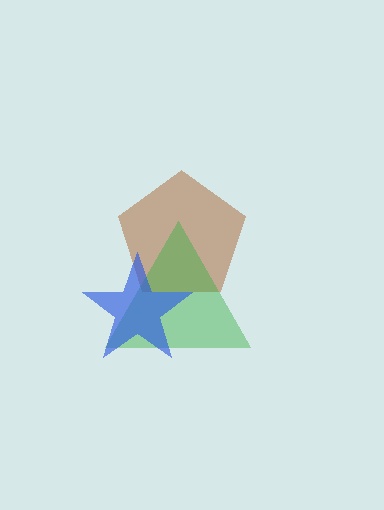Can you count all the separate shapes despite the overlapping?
Yes, there are 3 separate shapes.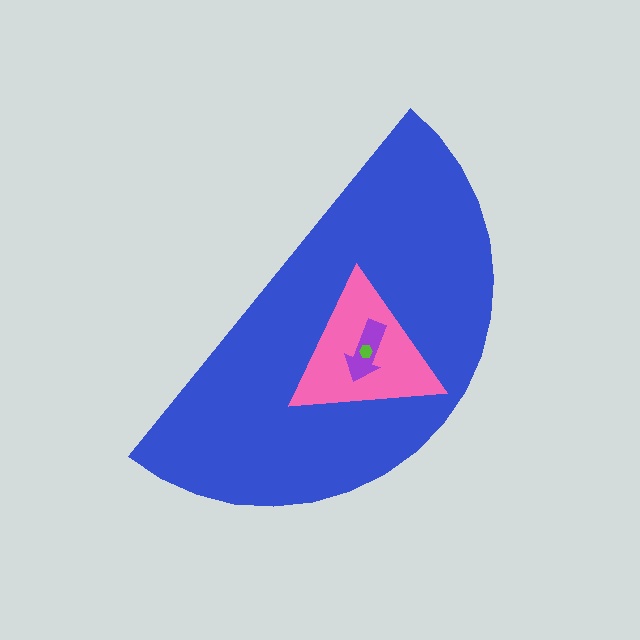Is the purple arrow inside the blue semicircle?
Yes.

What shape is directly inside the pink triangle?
The purple arrow.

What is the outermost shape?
The blue semicircle.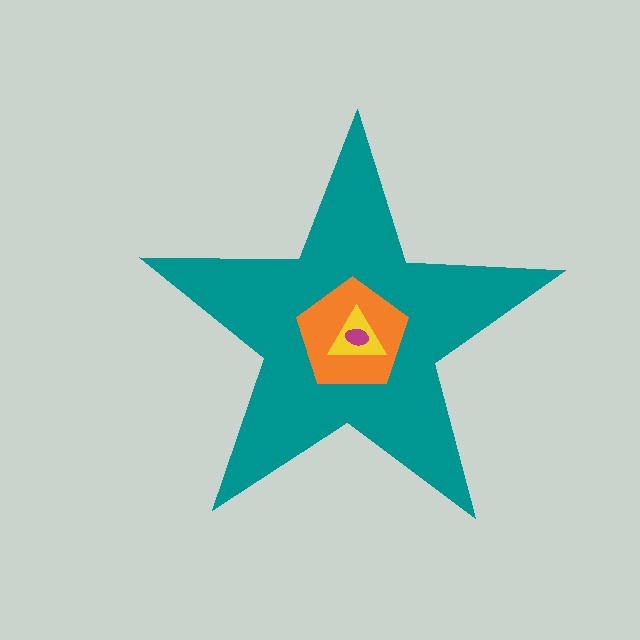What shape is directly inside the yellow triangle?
The magenta ellipse.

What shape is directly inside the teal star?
The orange pentagon.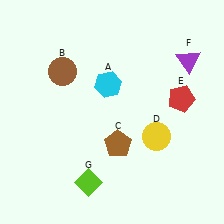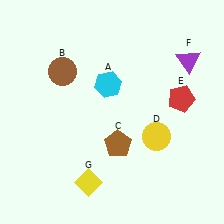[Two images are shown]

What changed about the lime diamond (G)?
In Image 1, G is lime. In Image 2, it changed to yellow.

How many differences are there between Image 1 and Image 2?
There is 1 difference between the two images.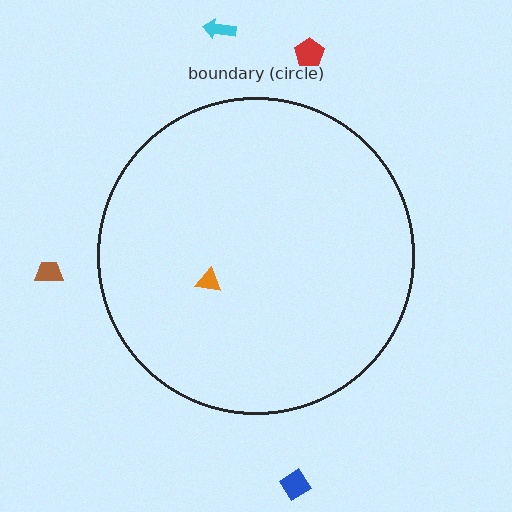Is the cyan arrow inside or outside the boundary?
Outside.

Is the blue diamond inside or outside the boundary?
Outside.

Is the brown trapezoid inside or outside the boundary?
Outside.